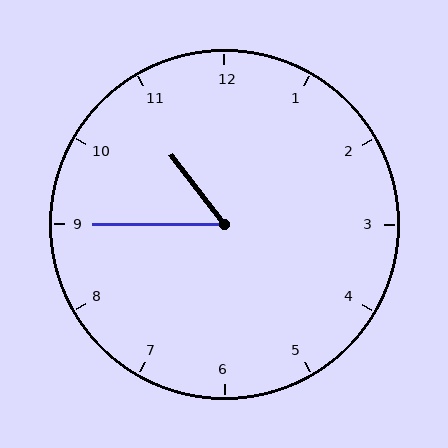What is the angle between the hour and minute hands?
Approximately 52 degrees.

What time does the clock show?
10:45.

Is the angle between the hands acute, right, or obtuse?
It is acute.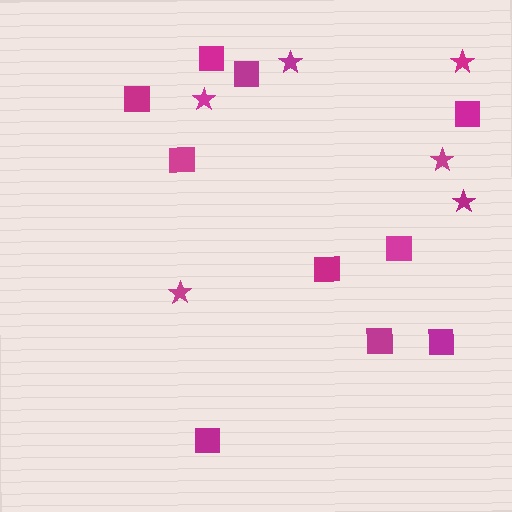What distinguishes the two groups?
There are 2 groups: one group of squares (10) and one group of stars (6).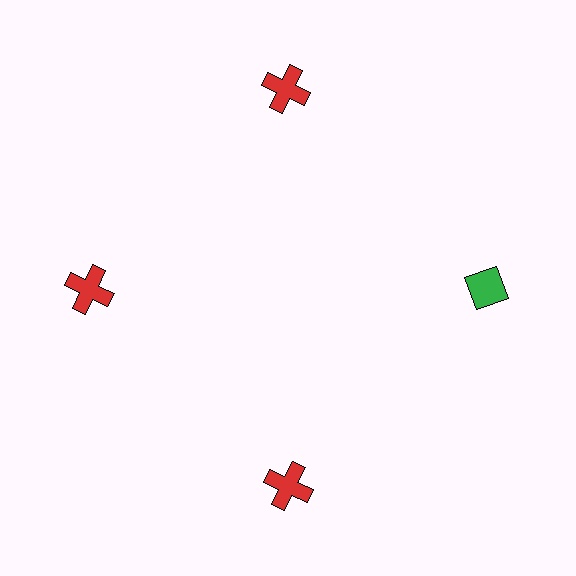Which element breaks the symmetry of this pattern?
The green diamond at roughly the 3 o'clock position breaks the symmetry. All other shapes are red crosses.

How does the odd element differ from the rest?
It differs in both color (green instead of red) and shape (diamond instead of cross).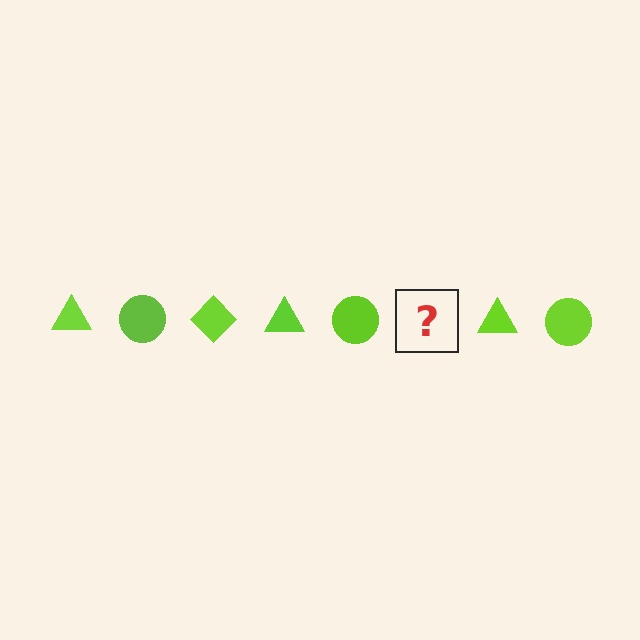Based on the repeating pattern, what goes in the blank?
The blank should be a lime diamond.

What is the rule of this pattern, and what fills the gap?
The rule is that the pattern cycles through triangle, circle, diamond shapes in lime. The gap should be filled with a lime diamond.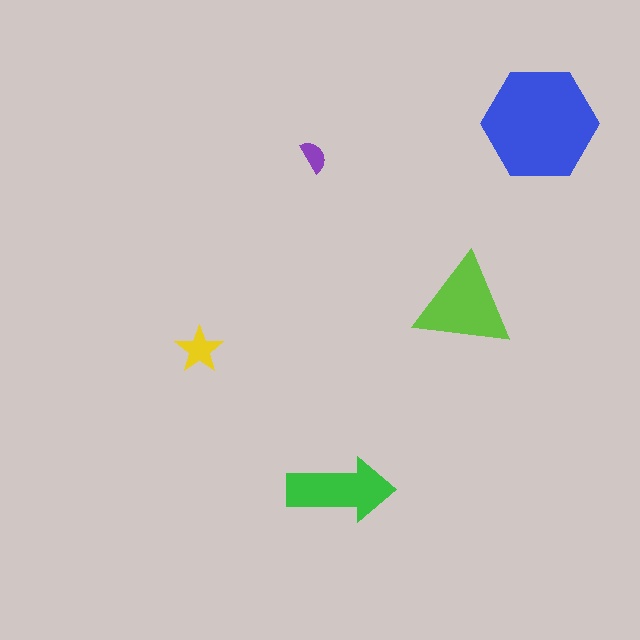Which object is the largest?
The blue hexagon.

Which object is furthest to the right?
The blue hexagon is rightmost.